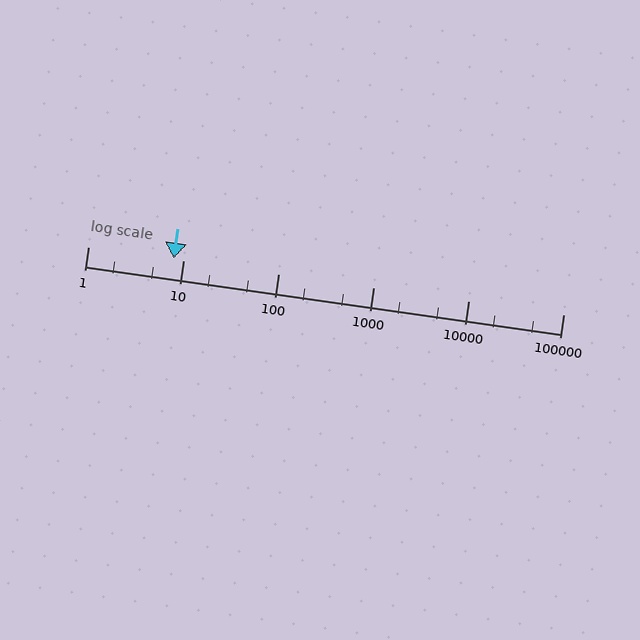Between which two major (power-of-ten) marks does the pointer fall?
The pointer is between 1 and 10.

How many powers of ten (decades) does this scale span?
The scale spans 5 decades, from 1 to 100000.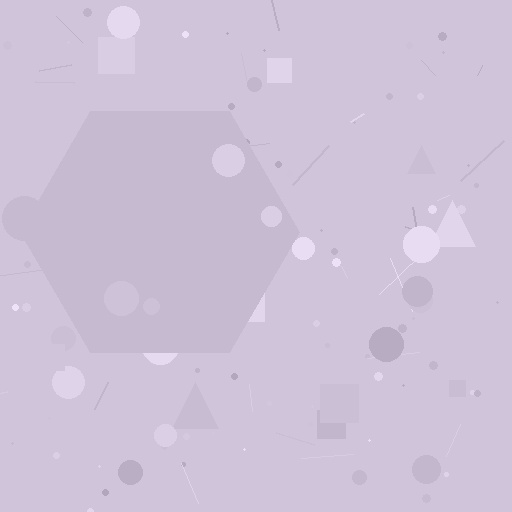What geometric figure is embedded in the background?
A hexagon is embedded in the background.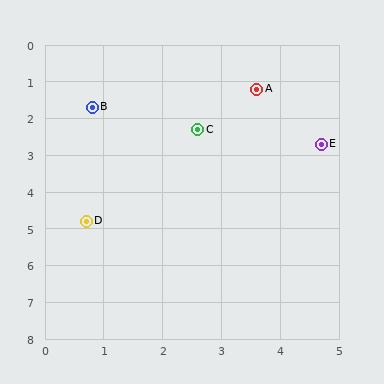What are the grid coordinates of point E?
Point E is at approximately (4.7, 2.7).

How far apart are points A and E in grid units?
Points A and E are about 1.9 grid units apart.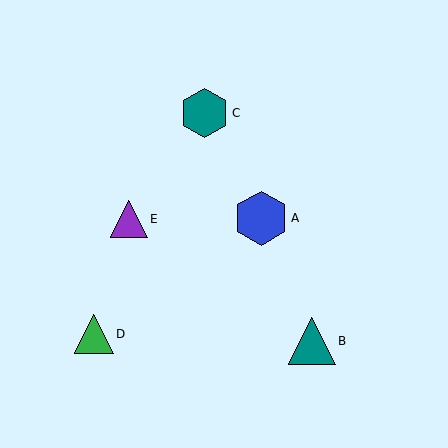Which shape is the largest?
The blue hexagon (labeled A) is the largest.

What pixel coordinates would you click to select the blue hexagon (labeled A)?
Click at (261, 218) to select the blue hexagon A.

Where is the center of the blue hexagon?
The center of the blue hexagon is at (261, 218).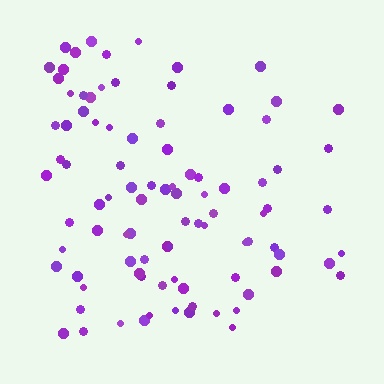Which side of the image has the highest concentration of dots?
The left.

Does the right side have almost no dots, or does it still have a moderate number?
Still a moderate number, just noticeably fewer than the left.